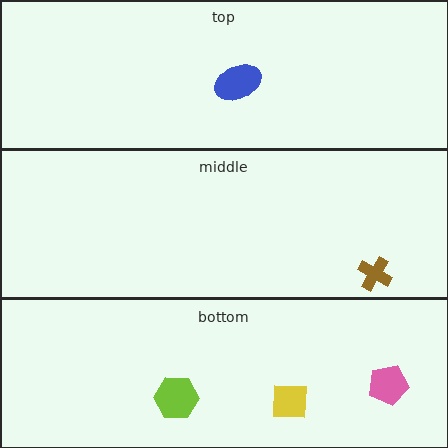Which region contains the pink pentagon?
The bottom region.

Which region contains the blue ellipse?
The top region.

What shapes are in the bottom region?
The pink pentagon, the yellow square, the lime hexagon.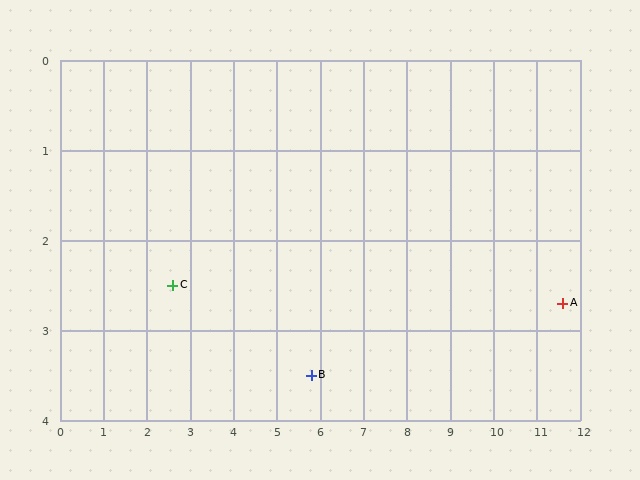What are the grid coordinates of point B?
Point B is at approximately (5.8, 3.5).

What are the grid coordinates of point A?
Point A is at approximately (11.6, 2.7).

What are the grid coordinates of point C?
Point C is at approximately (2.6, 2.5).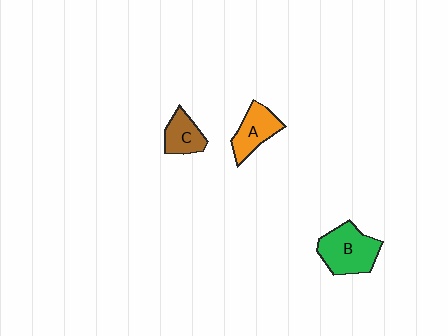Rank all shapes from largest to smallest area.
From largest to smallest: B (green), A (orange), C (brown).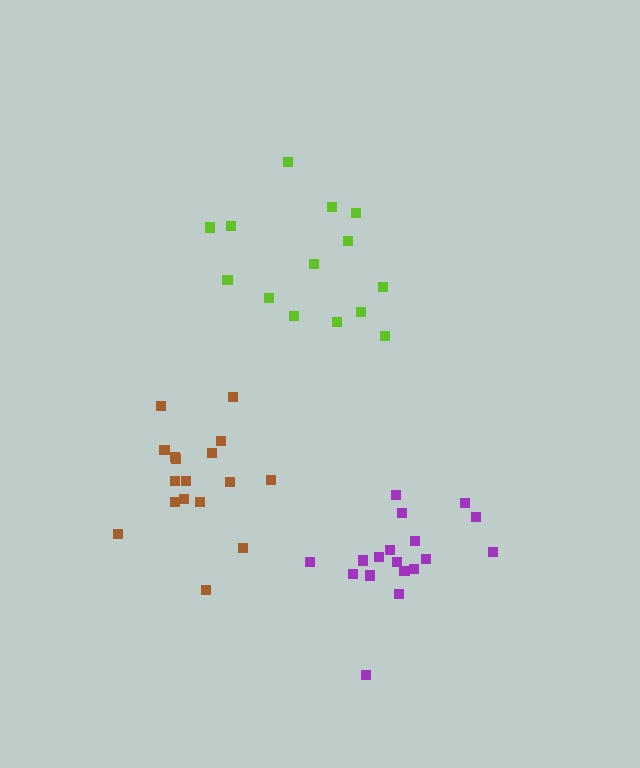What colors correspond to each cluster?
The clusters are colored: brown, lime, purple.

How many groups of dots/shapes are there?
There are 3 groups.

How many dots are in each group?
Group 1: 17 dots, Group 2: 14 dots, Group 3: 18 dots (49 total).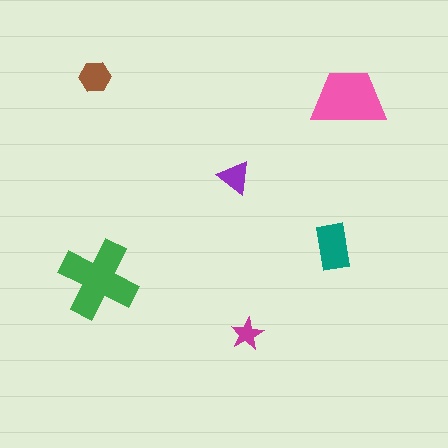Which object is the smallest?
The magenta star.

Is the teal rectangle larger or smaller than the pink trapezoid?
Smaller.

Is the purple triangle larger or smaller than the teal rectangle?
Smaller.